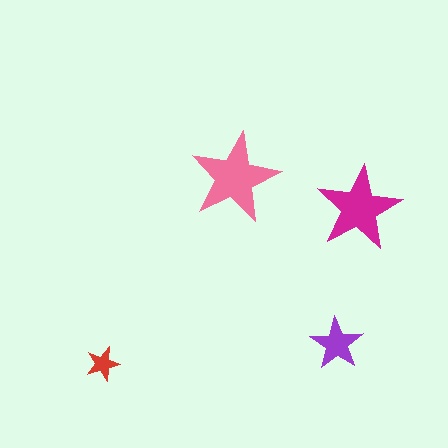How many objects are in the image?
There are 4 objects in the image.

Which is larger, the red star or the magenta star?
The magenta one.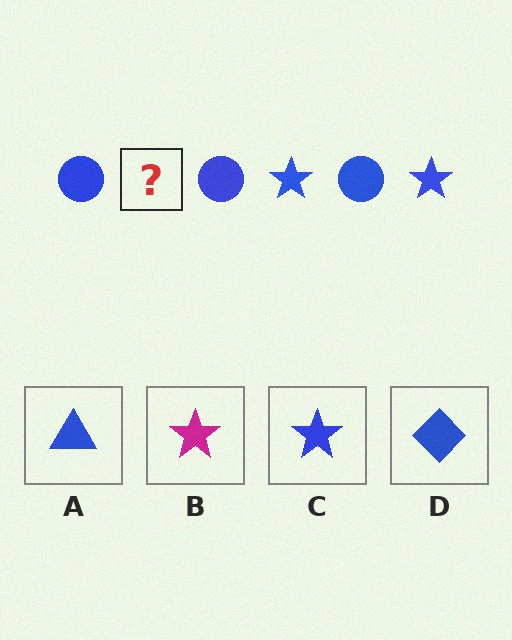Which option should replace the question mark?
Option C.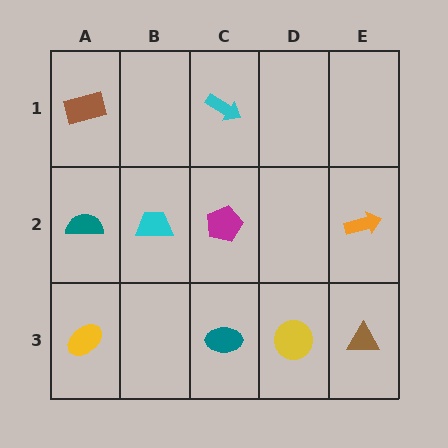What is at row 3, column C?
A teal ellipse.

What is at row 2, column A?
A teal semicircle.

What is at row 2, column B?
A cyan trapezoid.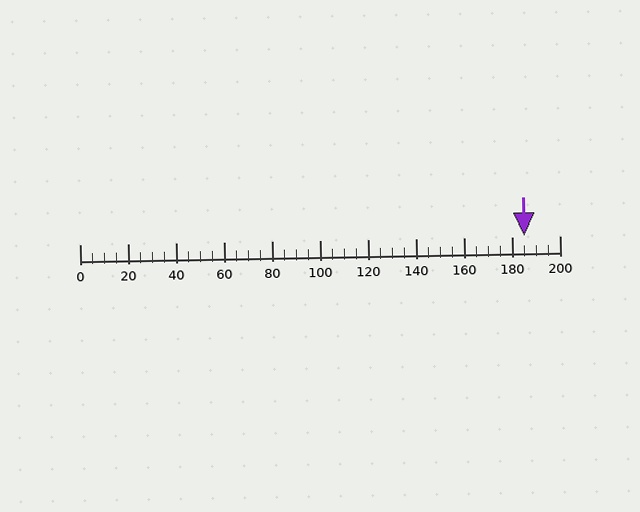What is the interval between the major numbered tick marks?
The major tick marks are spaced 20 units apart.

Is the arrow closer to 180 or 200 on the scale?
The arrow is closer to 180.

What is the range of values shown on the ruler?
The ruler shows values from 0 to 200.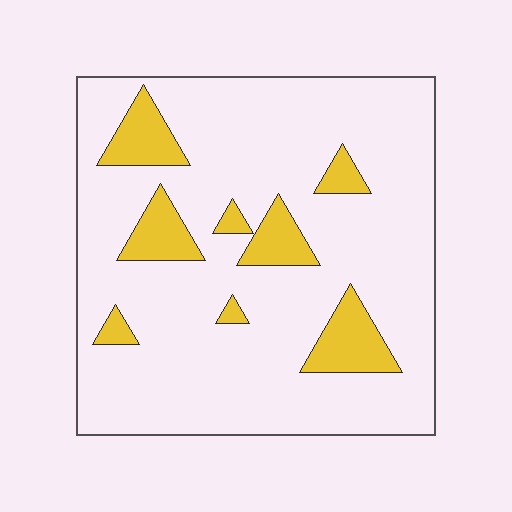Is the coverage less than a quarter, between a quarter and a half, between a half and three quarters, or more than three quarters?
Less than a quarter.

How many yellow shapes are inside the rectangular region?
8.